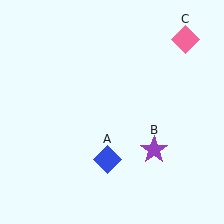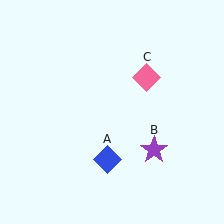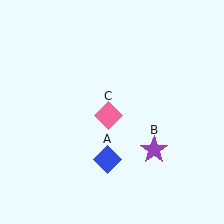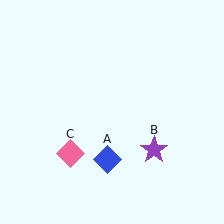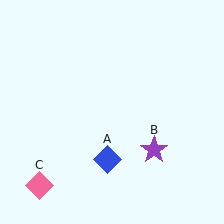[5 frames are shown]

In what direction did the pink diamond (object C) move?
The pink diamond (object C) moved down and to the left.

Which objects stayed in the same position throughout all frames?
Blue diamond (object A) and purple star (object B) remained stationary.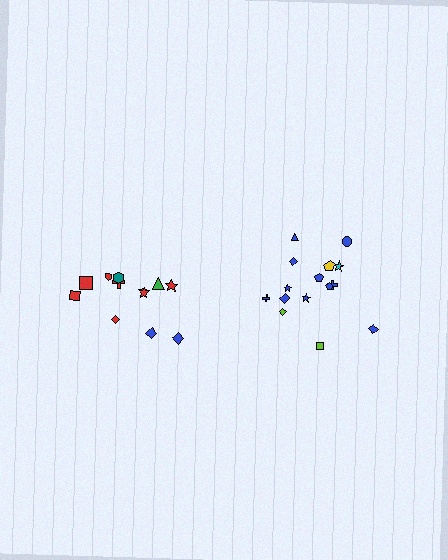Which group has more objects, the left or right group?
The right group.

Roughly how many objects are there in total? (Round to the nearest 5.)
Roughly 25 objects in total.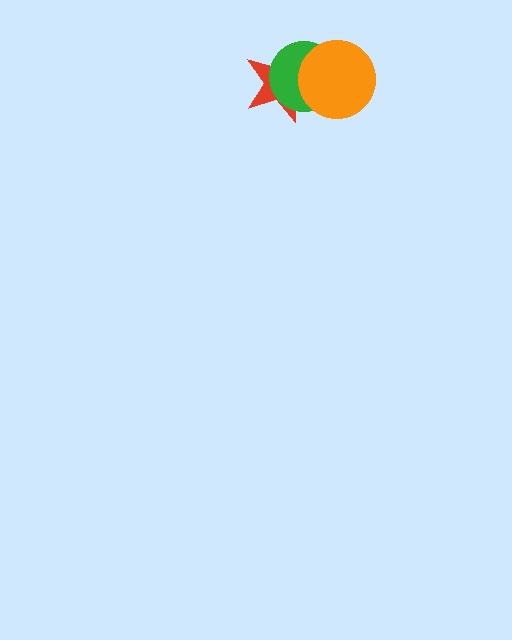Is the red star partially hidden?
Yes, it is partially covered by another shape.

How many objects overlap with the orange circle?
2 objects overlap with the orange circle.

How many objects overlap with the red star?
2 objects overlap with the red star.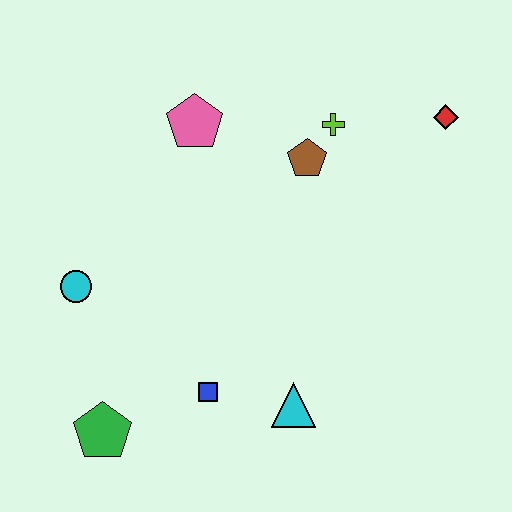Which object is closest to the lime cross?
The brown pentagon is closest to the lime cross.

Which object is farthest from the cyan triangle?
The red diamond is farthest from the cyan triangle.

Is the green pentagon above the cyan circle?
No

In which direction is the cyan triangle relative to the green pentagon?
The cyan triangle is to the right of the green pentagon.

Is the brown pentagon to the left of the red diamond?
Yes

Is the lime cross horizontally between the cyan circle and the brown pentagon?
No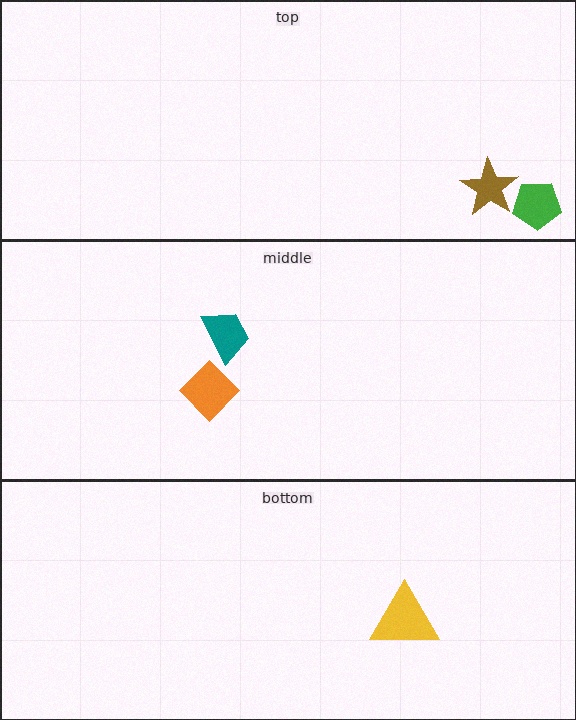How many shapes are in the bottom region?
1.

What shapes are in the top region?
The brown star, the green pentagon.